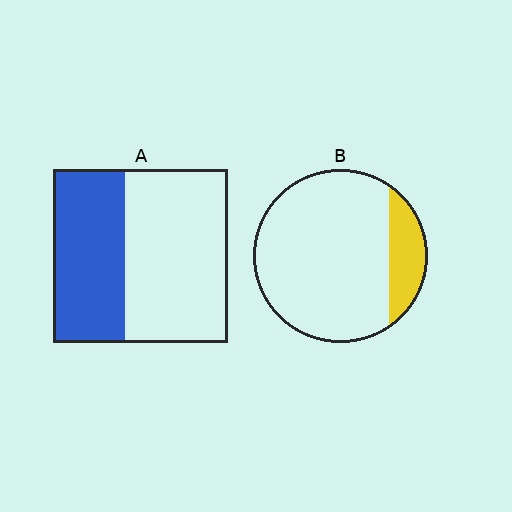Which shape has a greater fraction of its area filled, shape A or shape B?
Shape A.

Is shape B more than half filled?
No.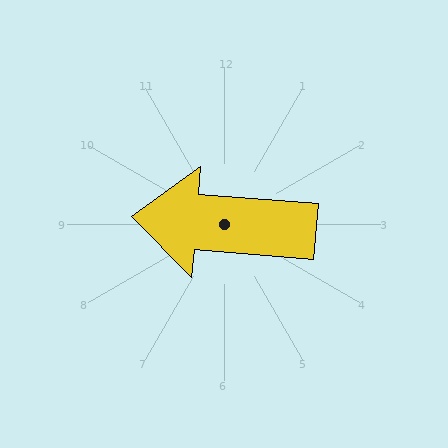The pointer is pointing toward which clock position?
Roughly 9 o'clock.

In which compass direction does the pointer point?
West.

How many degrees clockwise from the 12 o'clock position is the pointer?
Approximately 275 degrees.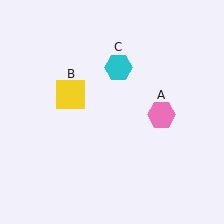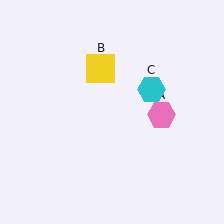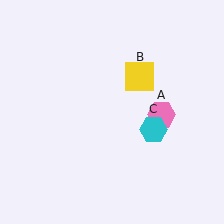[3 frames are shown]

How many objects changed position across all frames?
2 objects changed position: yellow square (object B), cyan hexagon (object C).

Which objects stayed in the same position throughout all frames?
Pink hexagon (object A) remained stationary.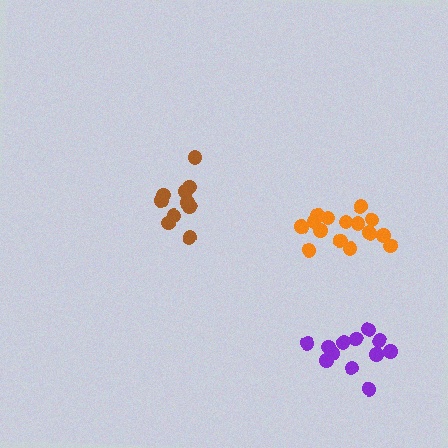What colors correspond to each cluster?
The clusters are colored: orange, brown, purple.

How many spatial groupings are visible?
There are 3 spatial groupings.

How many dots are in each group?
Group 1: 15 dots, Group 2: 10 dots, Group 3: 12 dots (37 total).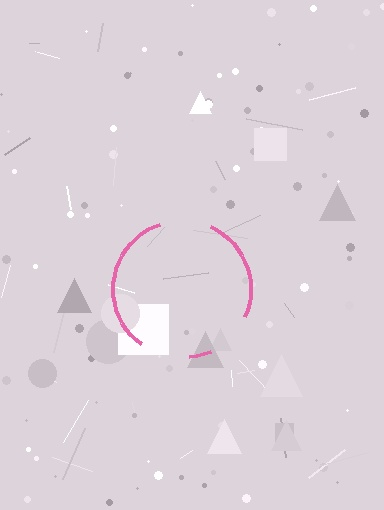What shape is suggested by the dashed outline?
The dashed outline suggests a circle.